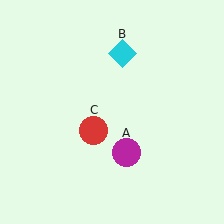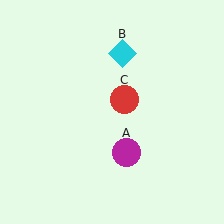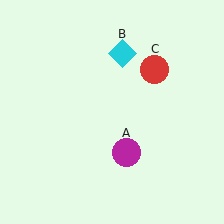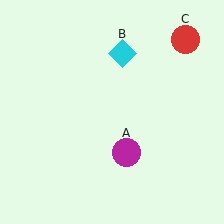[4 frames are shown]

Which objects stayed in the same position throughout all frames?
Magenta circle (object A) and cyan diamond (object B) remained stationary.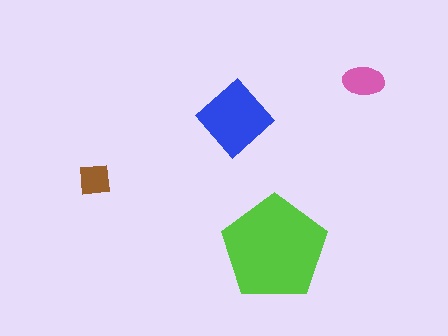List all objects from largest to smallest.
The lime pentagon, the blue diamond, the pink ellipse, the brown square.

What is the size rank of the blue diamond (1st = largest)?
2nd.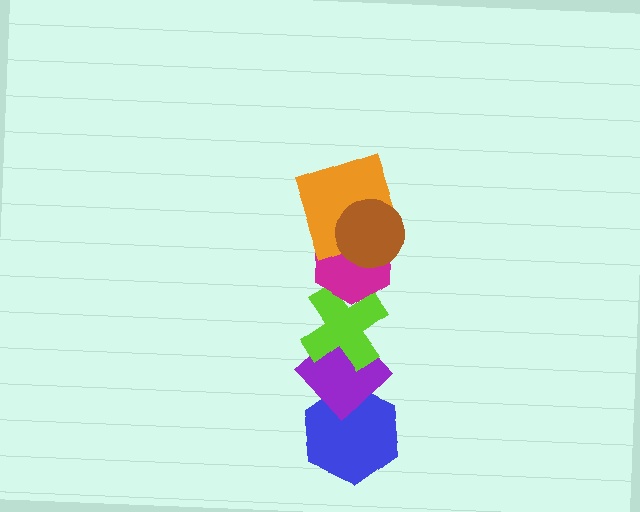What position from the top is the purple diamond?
The purple diamond is 5th from the top.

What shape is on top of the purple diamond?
The lime cross is on top of the purple diamond.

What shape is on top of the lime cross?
The magenta hexagon is on top of the lime cross.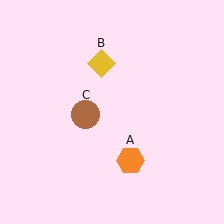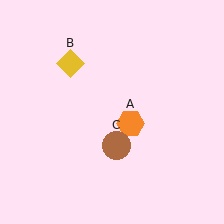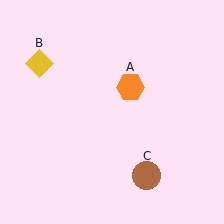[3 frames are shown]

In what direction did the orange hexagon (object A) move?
The orange hexagon (object A) moved up.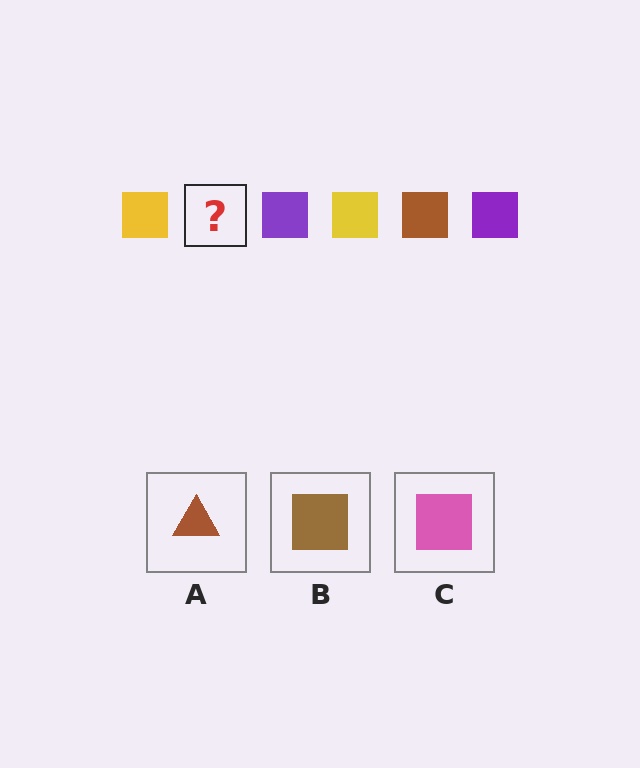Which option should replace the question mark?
Option B.